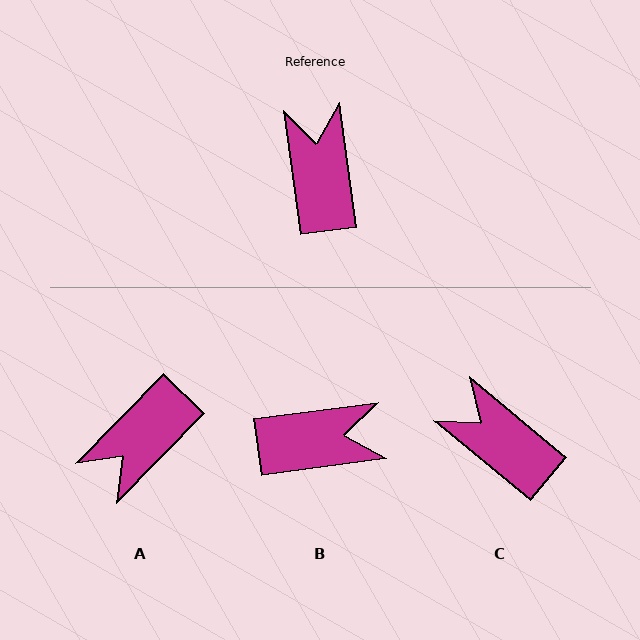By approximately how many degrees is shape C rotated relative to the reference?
Approximately 43 degrees counter-clockwise.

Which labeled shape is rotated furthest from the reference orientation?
A, about 128 degrees away.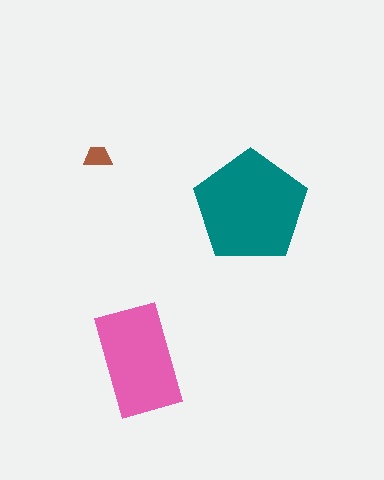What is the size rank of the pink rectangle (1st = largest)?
2nd.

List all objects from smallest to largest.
The brown trapezoid, the pink rectangle, the teal pentagon.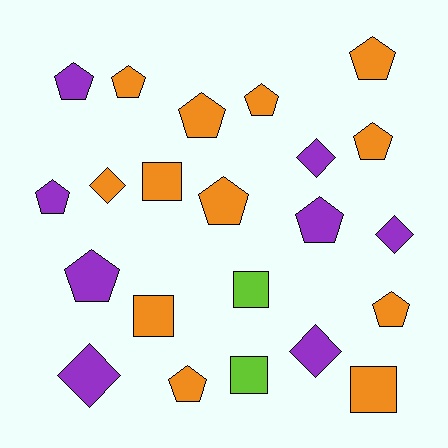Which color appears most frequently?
Orange, with 12 objects.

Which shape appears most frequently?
Pentagon, with 12 objects.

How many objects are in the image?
There are 22 objects.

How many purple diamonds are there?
There are 4 purple diamonds.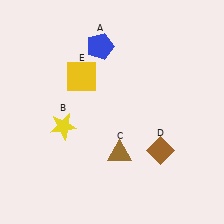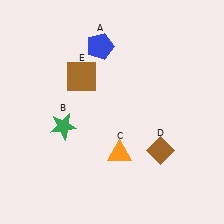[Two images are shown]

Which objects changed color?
B changed from yellow to green. C changed from brown to orange. E changed from yellow to brown.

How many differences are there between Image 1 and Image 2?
There are 3 differences between the two images.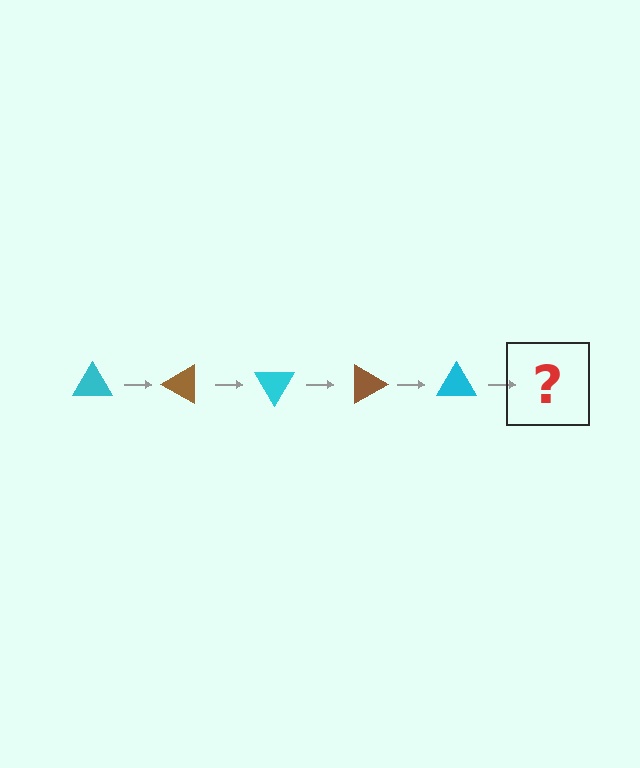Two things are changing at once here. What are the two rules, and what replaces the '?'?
The two rules are that it rotates 30 degrees each step and the color cycles through cyan and brown. The '?' should be a brown triangle, rotated 150 degrees from the start.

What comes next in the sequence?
The next element should be a brown triangle, rotated 150 degrees from the start.